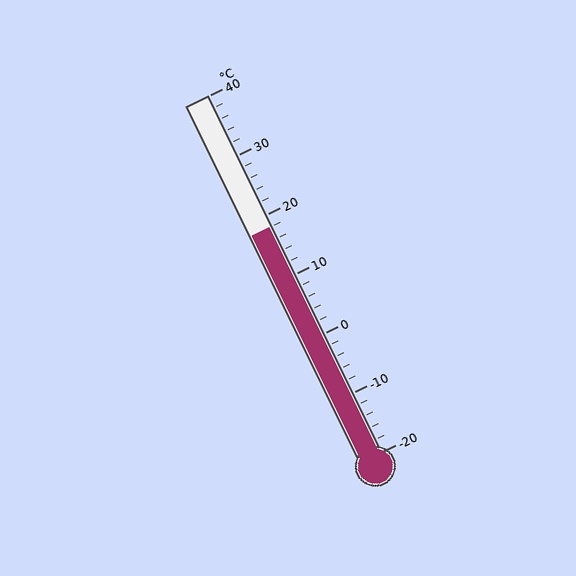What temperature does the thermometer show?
The thermometer shows approximately 18°C.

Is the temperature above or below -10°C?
The temperature is above -10°C.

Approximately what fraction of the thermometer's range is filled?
The thermometer is filled to approximately 65% of its range.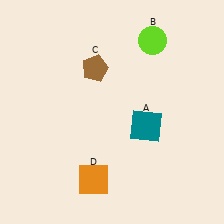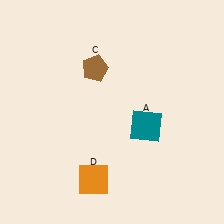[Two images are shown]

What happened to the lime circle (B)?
The lime circle (B) was removed in Image 2. It was in the top-right area of Image 1.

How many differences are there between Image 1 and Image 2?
There is 1 difference between the two images.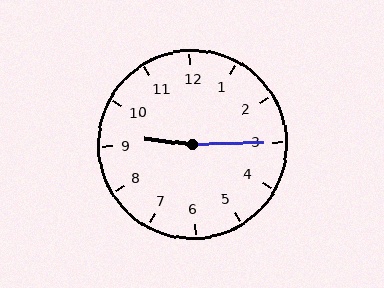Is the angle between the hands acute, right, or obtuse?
It is obtuse.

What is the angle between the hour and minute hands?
Approximately 172 degrees.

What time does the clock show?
9:15.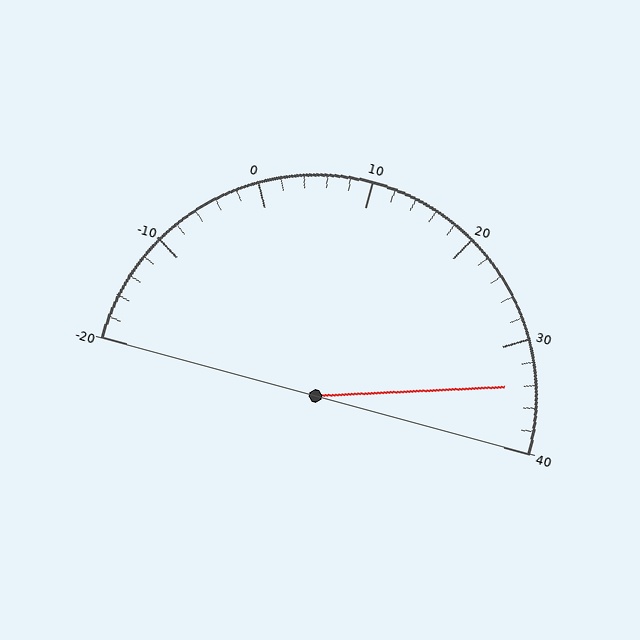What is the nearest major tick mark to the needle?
The nearest major tick mark is 30.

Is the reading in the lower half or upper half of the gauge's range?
The reading is in the upper half of the range (-20 to 40).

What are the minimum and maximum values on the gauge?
The gauge ranges from -20 to 40.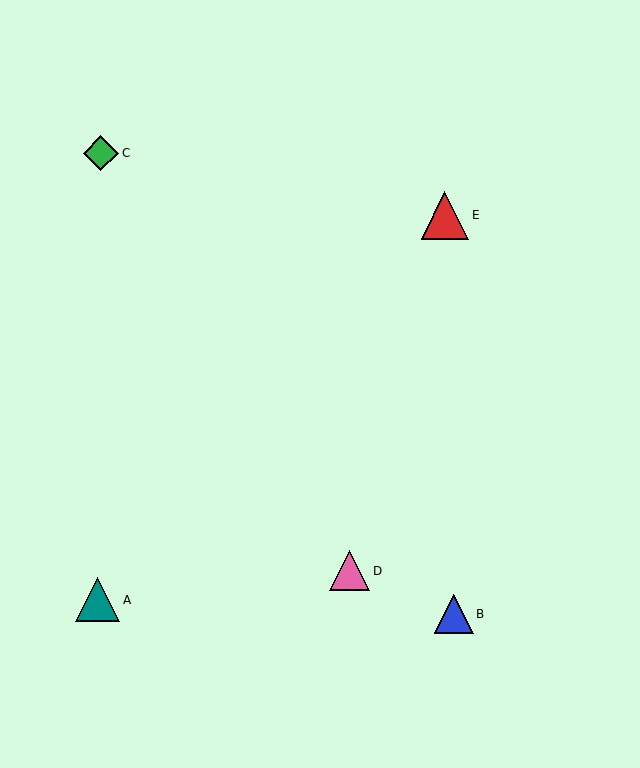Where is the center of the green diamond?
The center of the green diamond is at (101, 153).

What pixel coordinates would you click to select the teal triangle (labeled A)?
Click at (98, 600) to select the teal triangle A.